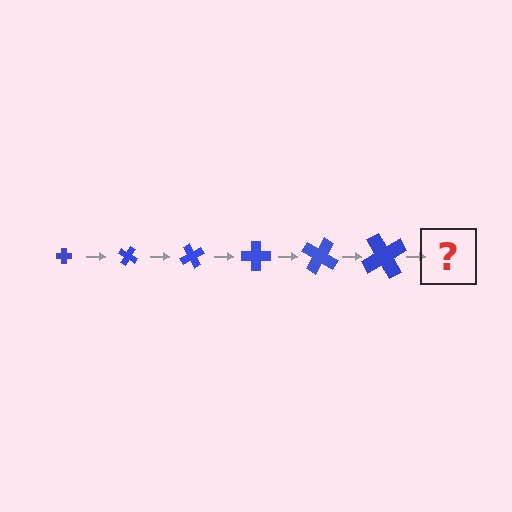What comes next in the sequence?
The next element should be a cross, larger than the previous one and rotated 180 degrees from the start.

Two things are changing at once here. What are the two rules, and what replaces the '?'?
The two rules are that the cross grows larger each step and it rotates 30 degrees each step. The '?' should be a cross, larger than the previous one and rotated 180 degrees from the start.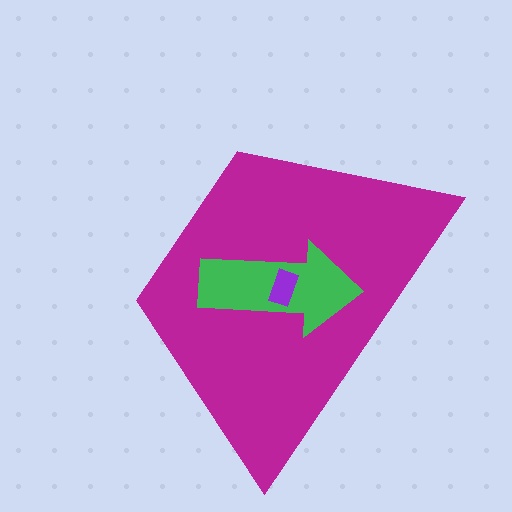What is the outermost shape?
The magenta trapezoid.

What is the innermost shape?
The purple rectangle.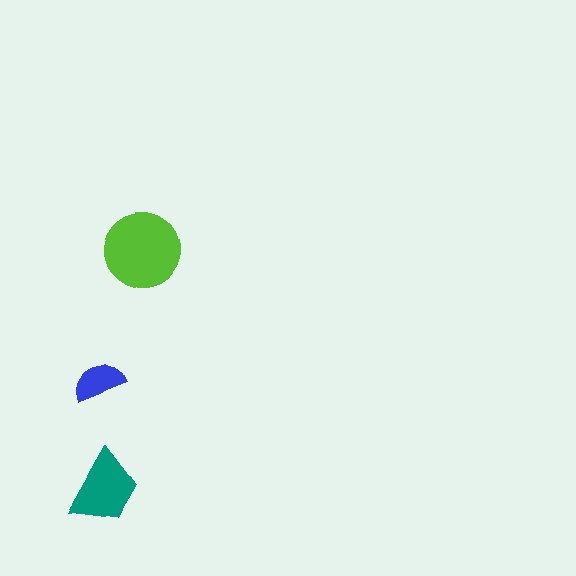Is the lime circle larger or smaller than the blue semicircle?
Larger.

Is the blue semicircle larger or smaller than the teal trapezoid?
Smaller.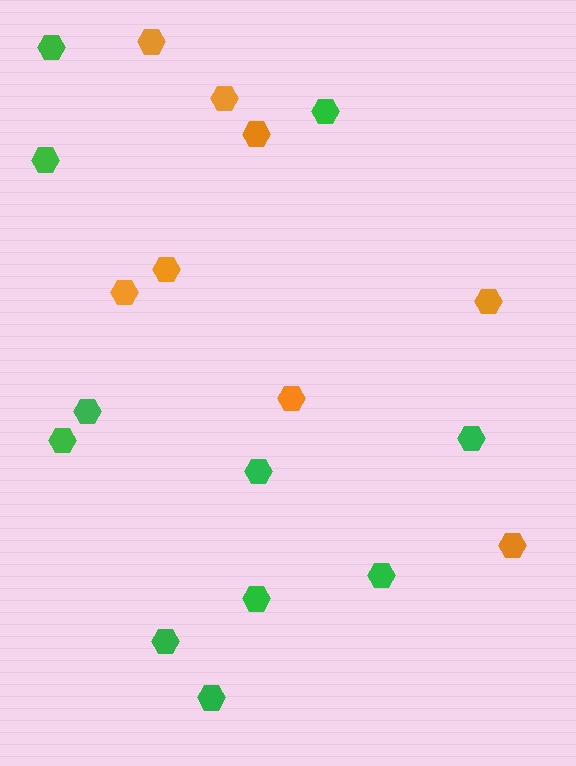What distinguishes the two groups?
There are 2 groups: one group of orange hexagons (8) and one group of green hexagons (11).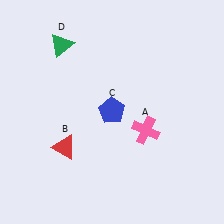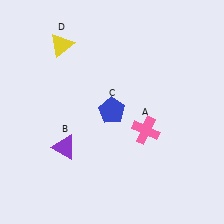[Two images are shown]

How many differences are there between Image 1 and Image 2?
There are 2 differences between the two images.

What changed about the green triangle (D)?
In Image 1, D is green. In Image 2, it changed to yellow.